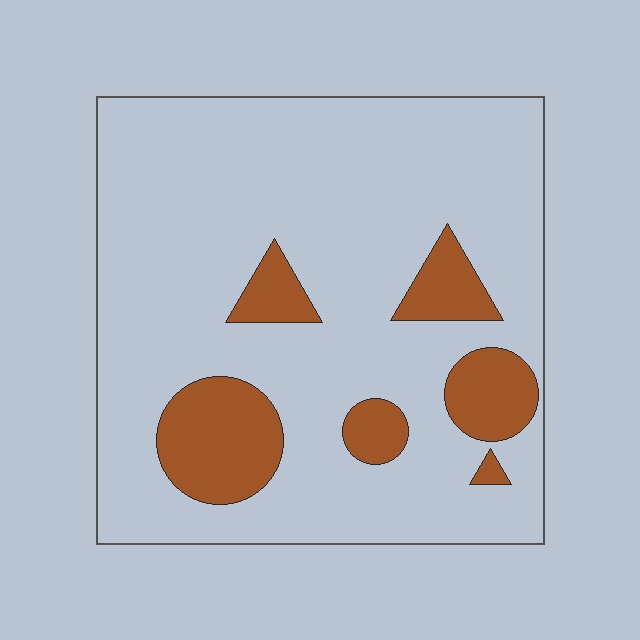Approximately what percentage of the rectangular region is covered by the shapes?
Approximately 15%.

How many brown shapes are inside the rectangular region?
6.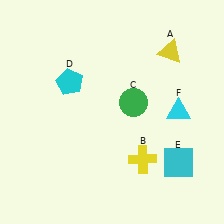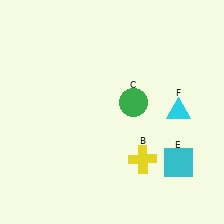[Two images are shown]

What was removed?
The yellow triangle (A), the cyan pentagon (D) were removed in Image 2.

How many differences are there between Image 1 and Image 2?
There are 2 differences between the two images.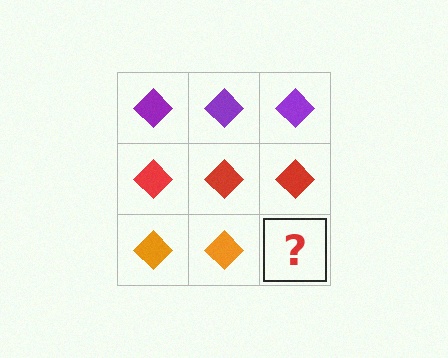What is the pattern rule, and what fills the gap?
The rule is that each row has a consistent color. The gap should be filled with an orange diamond.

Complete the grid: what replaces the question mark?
The question mark should be replaced with an orange diamond.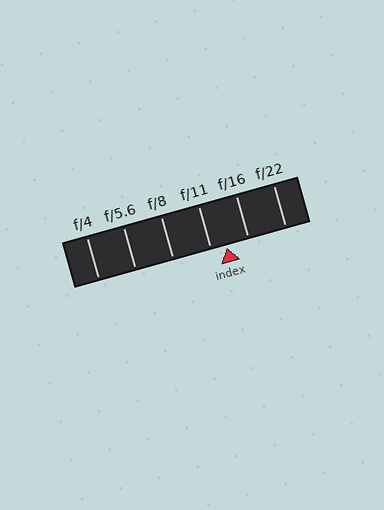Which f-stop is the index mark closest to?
The index mark is closest to f/11.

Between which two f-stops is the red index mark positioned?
The index mark is between f/11 and f/16.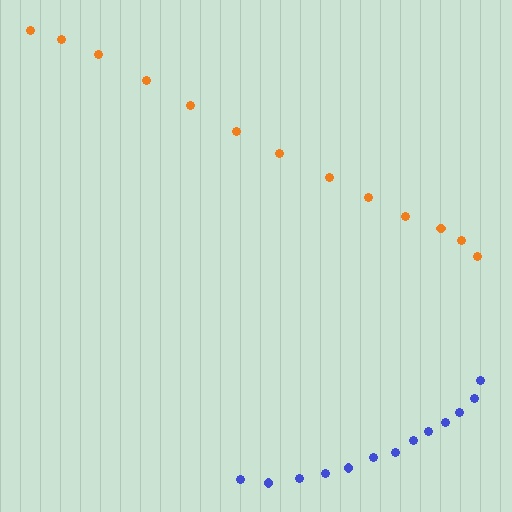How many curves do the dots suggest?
There are 2 distinct paths.